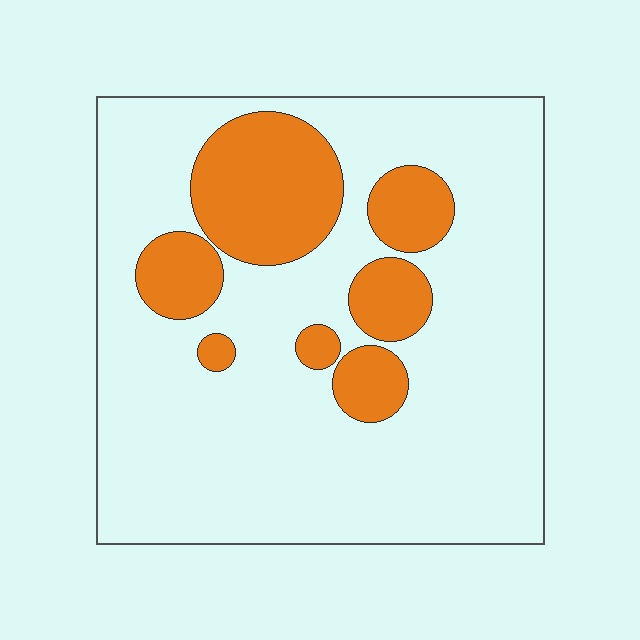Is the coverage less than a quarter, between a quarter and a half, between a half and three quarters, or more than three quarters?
Less than a quarter.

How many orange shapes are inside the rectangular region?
7.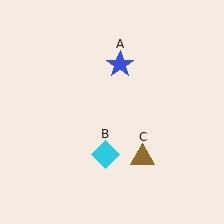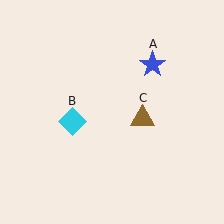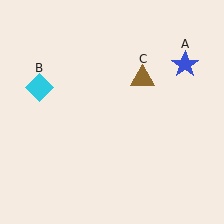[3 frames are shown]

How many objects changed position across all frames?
3 objects changed position: blue star (object A), cyan diamond (object B), brown triangle (object C).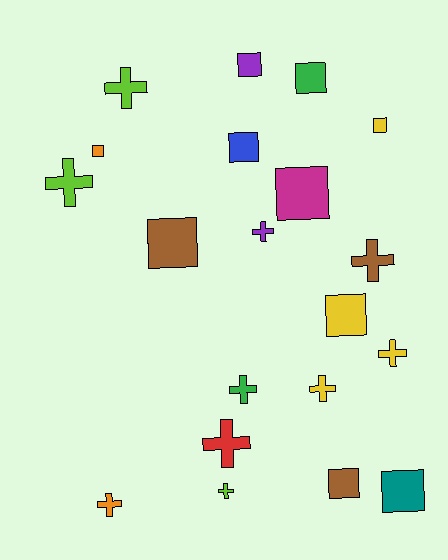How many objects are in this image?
There are 20 objects.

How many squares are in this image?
There are 10 squares.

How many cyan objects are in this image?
There are no cyan objects.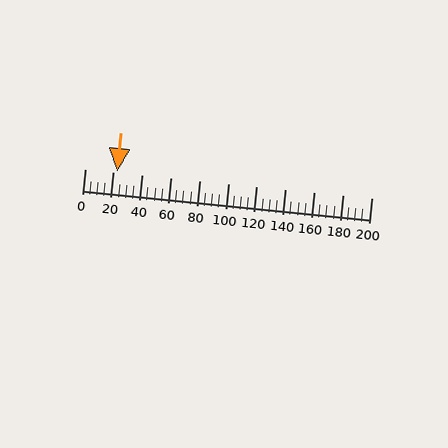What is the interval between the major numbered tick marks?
The major tick marks are spaced 20 units apart.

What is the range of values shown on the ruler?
The ruler shows values from 0 to 200.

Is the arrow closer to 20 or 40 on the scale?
The arrow is closer to 20.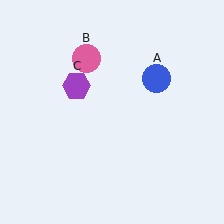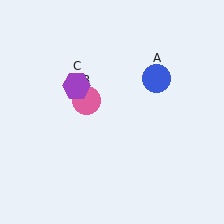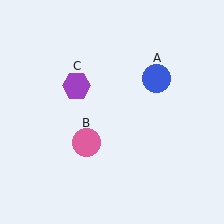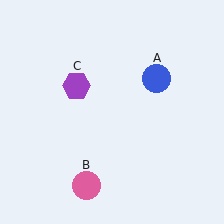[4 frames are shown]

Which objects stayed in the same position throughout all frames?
Blue circle (object A) and purple hexagon (object C) remained stationary.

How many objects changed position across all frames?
1 object changed position: pink circle (object B).